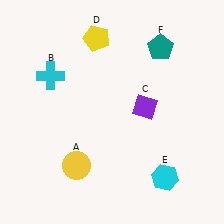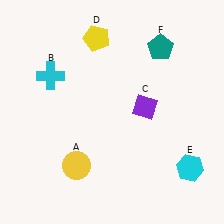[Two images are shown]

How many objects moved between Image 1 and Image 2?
1 object moved between the two images.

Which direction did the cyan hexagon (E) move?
The cyan hexagon (E) moved right.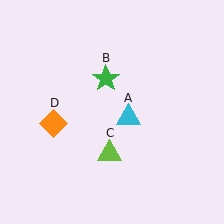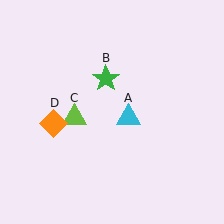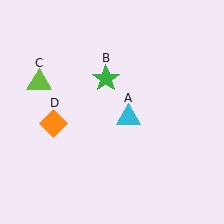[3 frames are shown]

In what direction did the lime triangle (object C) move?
The lime triangle (object C) moved up and to the left.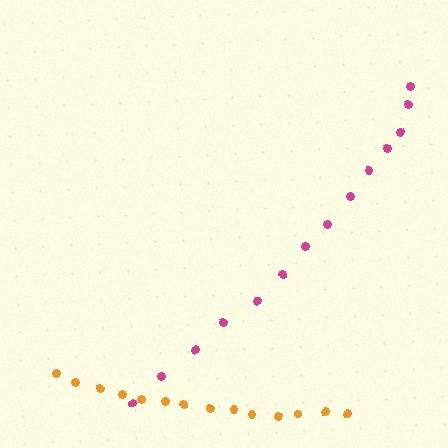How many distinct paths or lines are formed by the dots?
There are 2 distinct paths.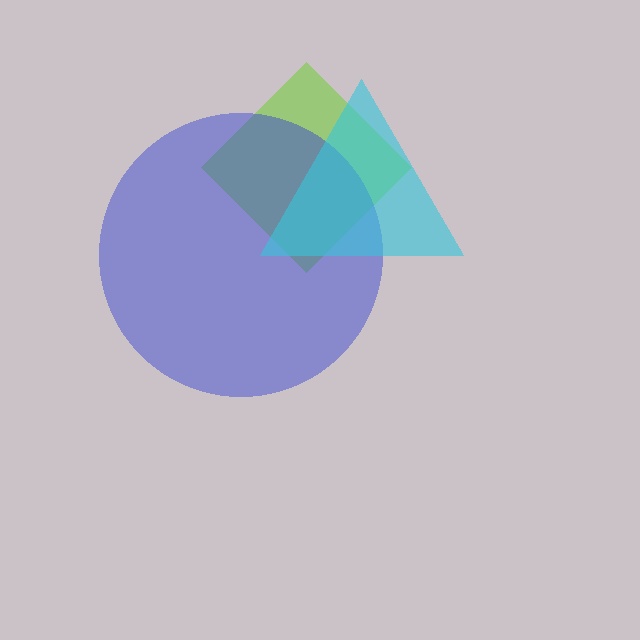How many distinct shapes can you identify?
There are 3 distinct shapes: a lime diamond, a blue circle, a cyan triangle.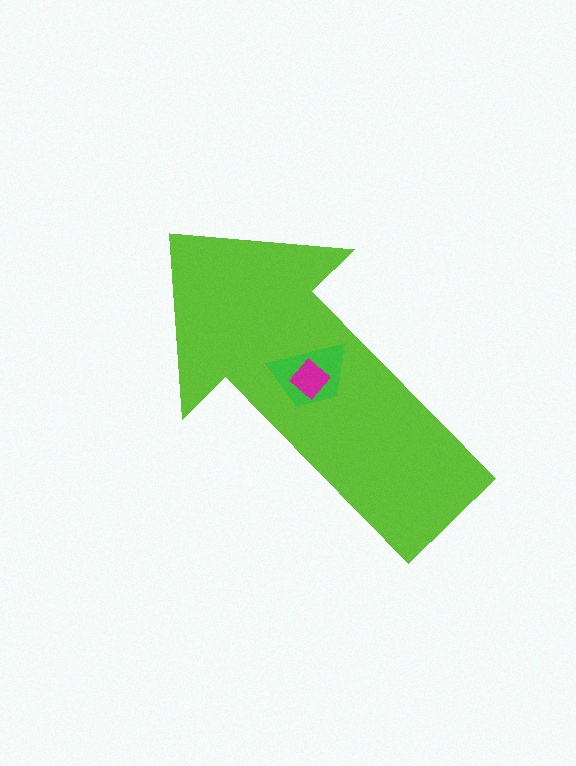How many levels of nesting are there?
3.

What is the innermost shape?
The magenta diamond.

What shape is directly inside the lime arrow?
The green trapezoid.